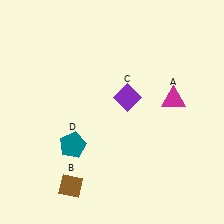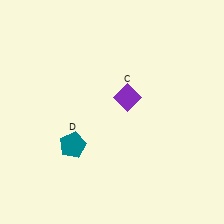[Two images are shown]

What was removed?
The magenta triangle (A), the brown diamond (B) were removed in Image 2.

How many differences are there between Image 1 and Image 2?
There are 2 differences between the two images.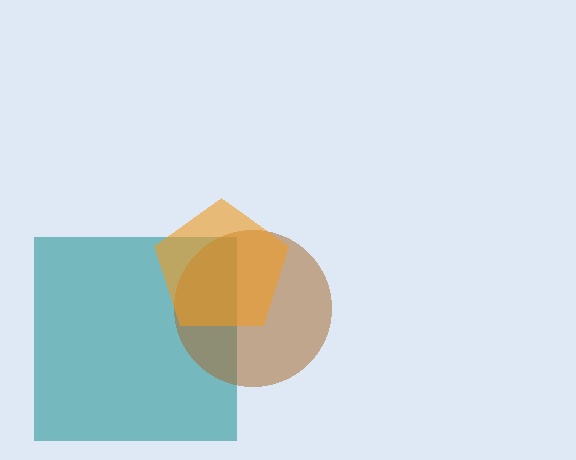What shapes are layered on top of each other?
The layered shapes are: a teal square, a brown circle, an orange pentagon.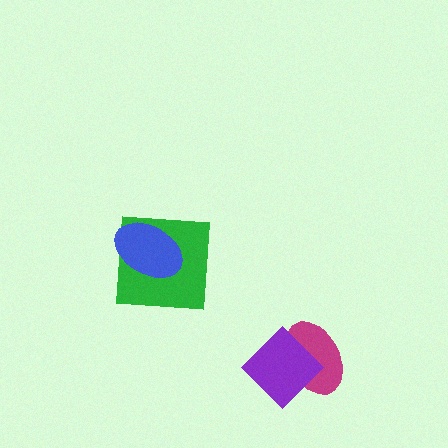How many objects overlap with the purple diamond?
1 object overlaps with the purple diamond.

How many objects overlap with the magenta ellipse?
1 object overlaps with the magenta ellipse.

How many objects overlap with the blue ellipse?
1 object overlaps with the blue ellipse.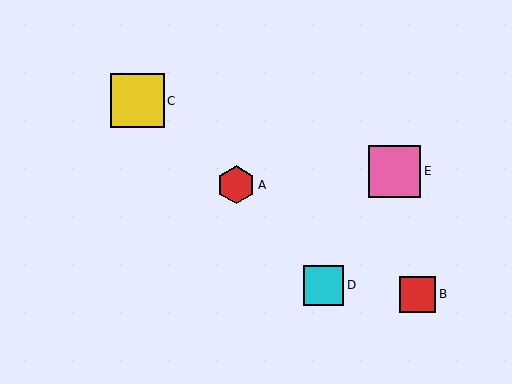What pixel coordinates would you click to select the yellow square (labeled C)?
Click at (137, 101) to select the yellow square C.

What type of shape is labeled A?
Shape A is a red hexagon.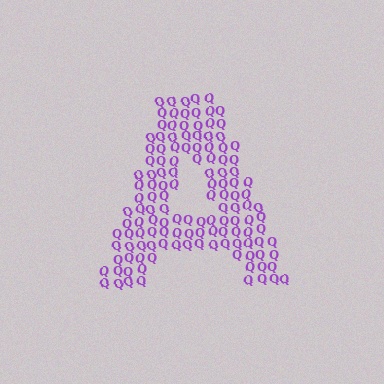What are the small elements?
The small elements are letter Q's.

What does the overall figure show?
The overall figure shows the letter A.